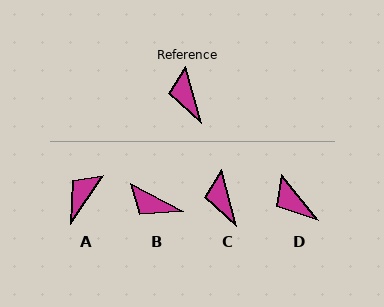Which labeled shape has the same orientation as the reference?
C.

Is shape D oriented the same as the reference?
No, it is off by about 24 degrees.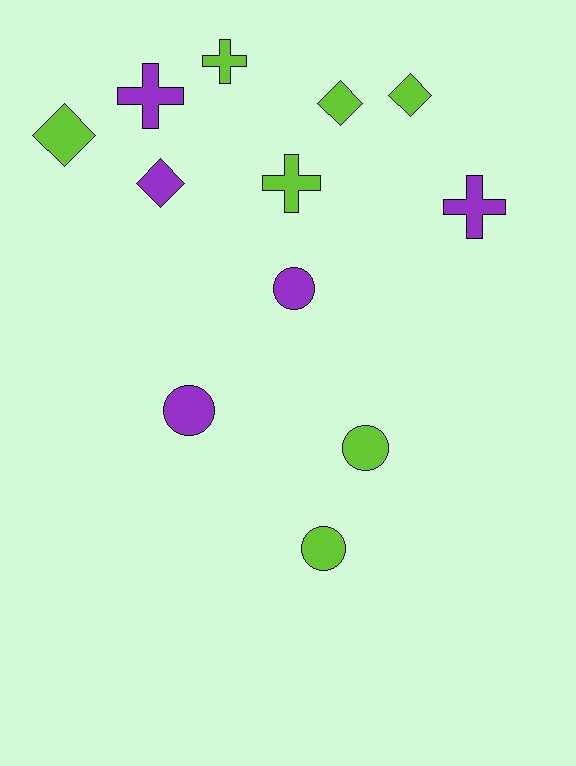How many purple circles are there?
There are 2 purple circles.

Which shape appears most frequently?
Circle, with 4 objects.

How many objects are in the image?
There are 12 objects.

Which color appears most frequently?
Lime, with 7 objects.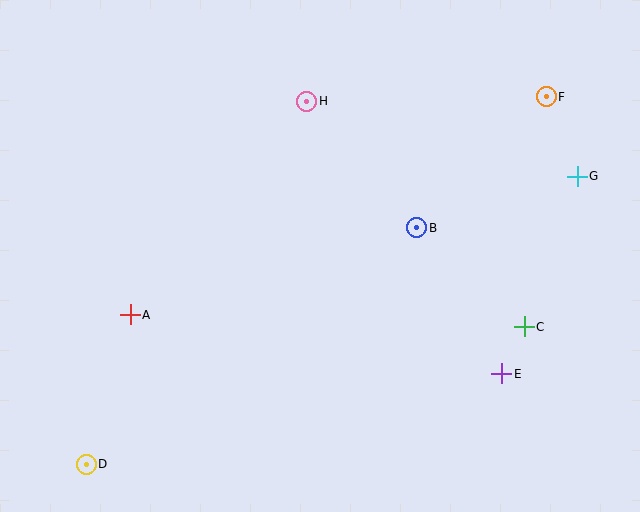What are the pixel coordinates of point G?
Point G is at (577, 176).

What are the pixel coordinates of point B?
Point B is at (417, 228).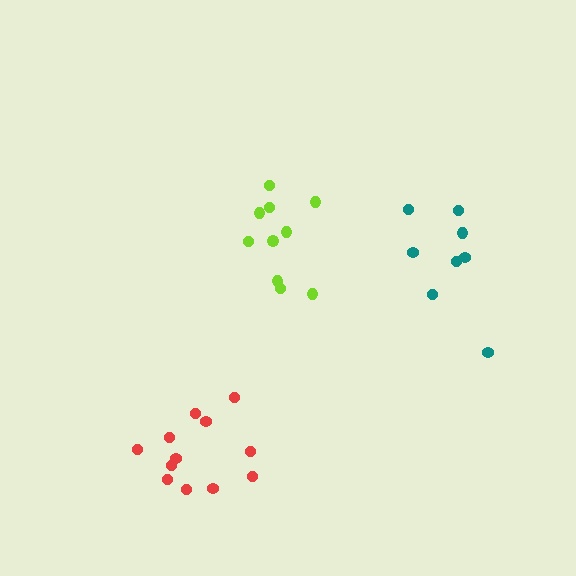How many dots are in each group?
Group 1: 12 dots, Group 2: 10 dots, Group 3: 8 dots (30 total).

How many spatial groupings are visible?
There are 3 spatial groupings.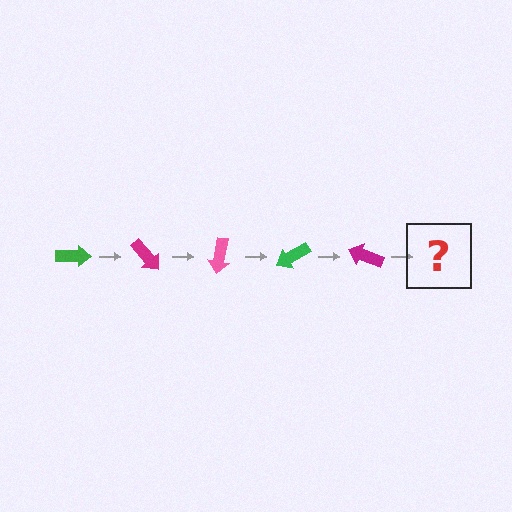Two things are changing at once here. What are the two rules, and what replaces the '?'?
The two rules are that it rotates 50 degrees each step and the color cycles through green, magenta, and pink. The '?' should be a pink arrow, rotated 250 degrees from the start.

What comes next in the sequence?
The next element should be a pink arrow, rotated 250 degrees from the start.